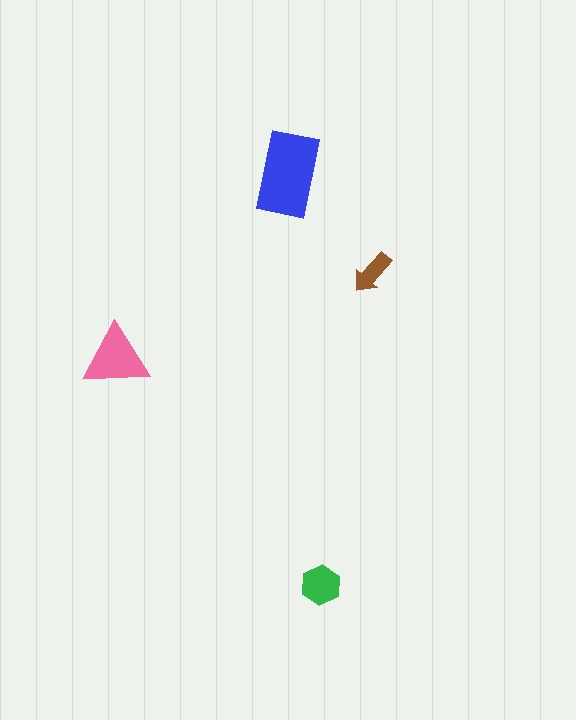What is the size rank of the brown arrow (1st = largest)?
4th.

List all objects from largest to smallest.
The blue rectangle, the pink triangle, the green hexagon, the brown arrow.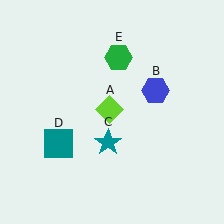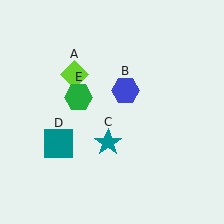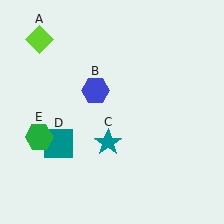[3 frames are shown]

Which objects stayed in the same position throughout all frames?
Teal star (object C) and teal square (object D) remained stationary.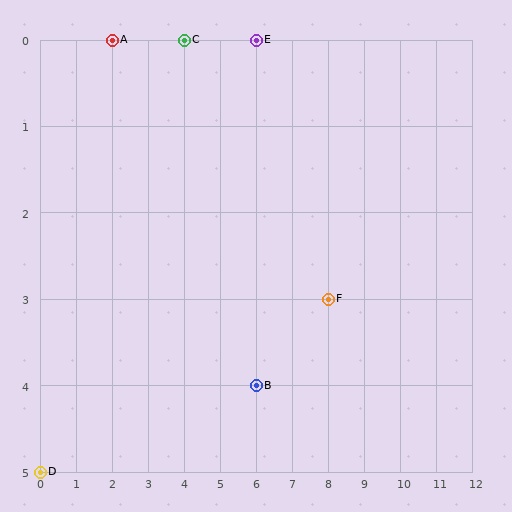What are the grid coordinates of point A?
Point A is at grid coordinates (2, 0).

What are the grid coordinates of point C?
Point C is at grid coordinates (4, 0).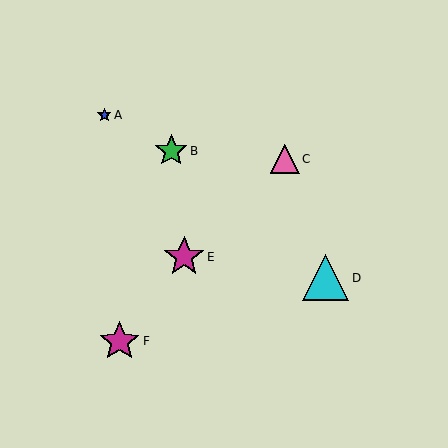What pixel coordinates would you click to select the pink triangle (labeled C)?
Click at (285, 159) to select the pink triangle C.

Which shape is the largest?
The cyan triangle (labeled D) is the largest.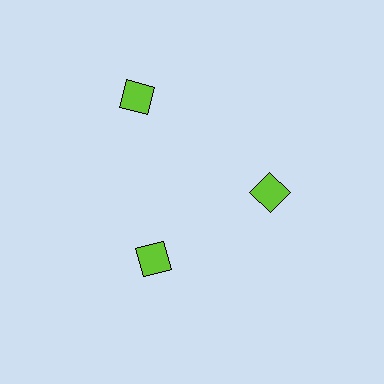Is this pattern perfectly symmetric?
No. The 3 lime diamonds are arranged in a ring, but one element near the 11 o'clock position is pushed outward from the center, breaking the 3-fold rotational symmetry.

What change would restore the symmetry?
The symmetry would be restored by moving it inward, back onto the ring so that all 3 diamonds sit at equal angles and equal distance from the center.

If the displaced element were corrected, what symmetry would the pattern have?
It would have 3-fold rotational symmetry — the pattern would map onto itself every 120 degrees.